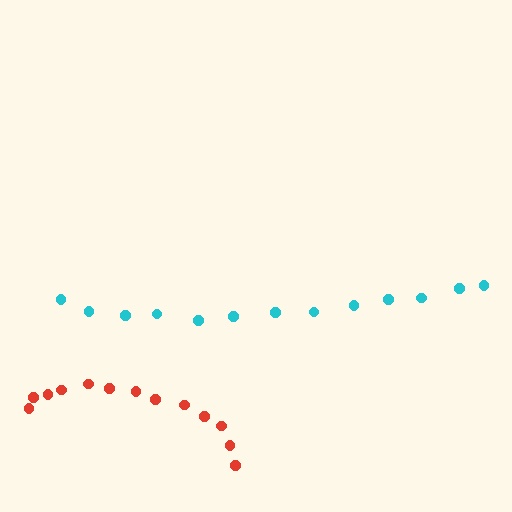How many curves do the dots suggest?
There are 2 distinct paths.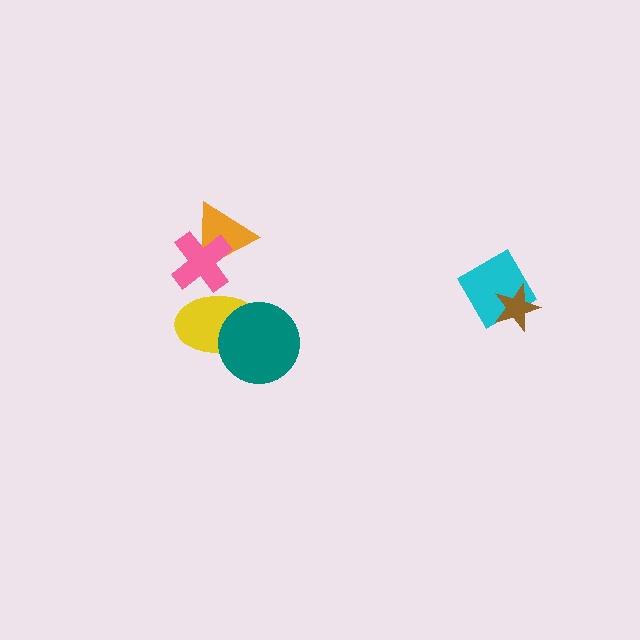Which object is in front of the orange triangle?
The pink cross is in front of the orange triangle.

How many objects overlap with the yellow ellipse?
2 objects overlap with the yellow ellipse.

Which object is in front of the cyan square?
The brown star is in front of the cyan square.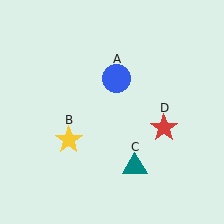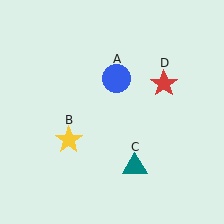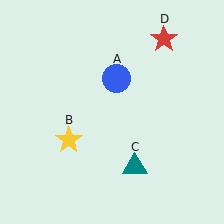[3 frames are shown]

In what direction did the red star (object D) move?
The red star (object D) moved up.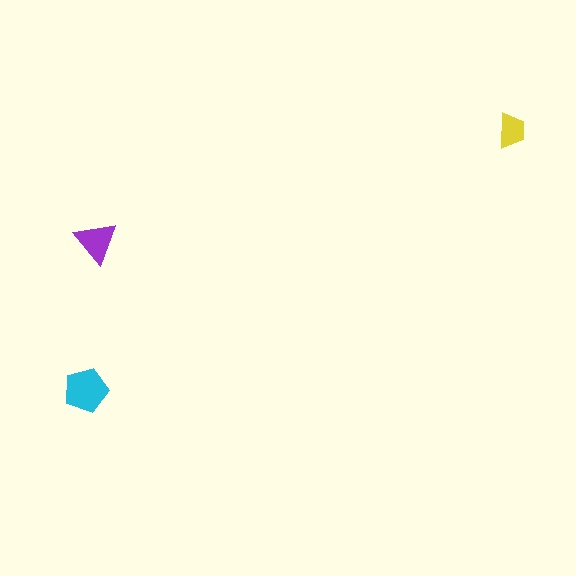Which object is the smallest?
The yellow trapezoid.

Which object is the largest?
The cyan pentagon.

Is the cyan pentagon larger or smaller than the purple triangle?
Larger.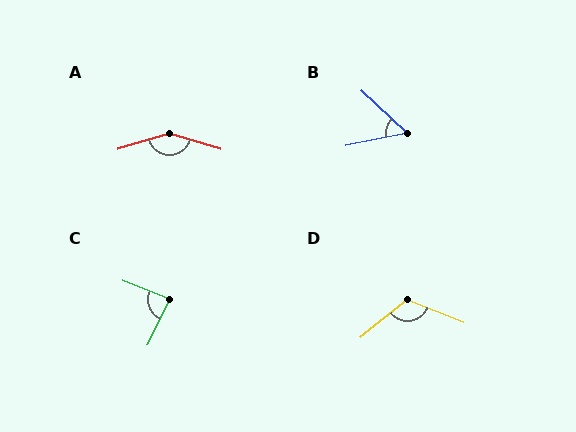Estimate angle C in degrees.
Approximately 85 degrees.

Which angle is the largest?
A, at approximately 147 degrees.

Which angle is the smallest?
B, at approximately 54 degrees.